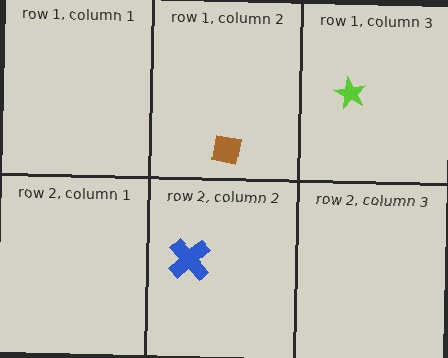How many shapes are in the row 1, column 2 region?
1.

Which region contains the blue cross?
The row 2, column 2 region.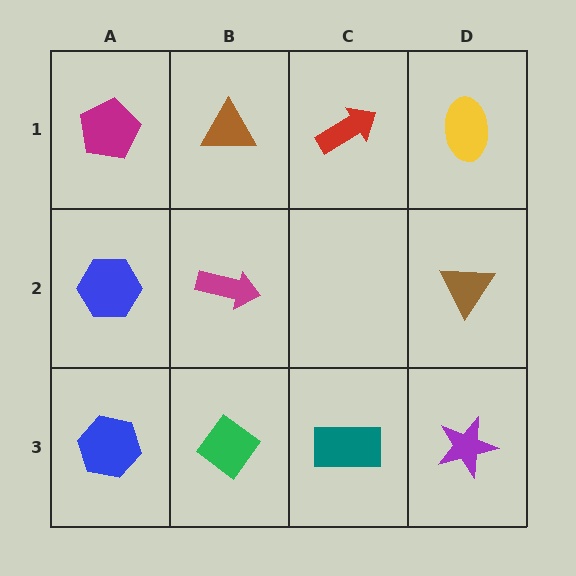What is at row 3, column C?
A teal rectangle.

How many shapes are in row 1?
4 shapes.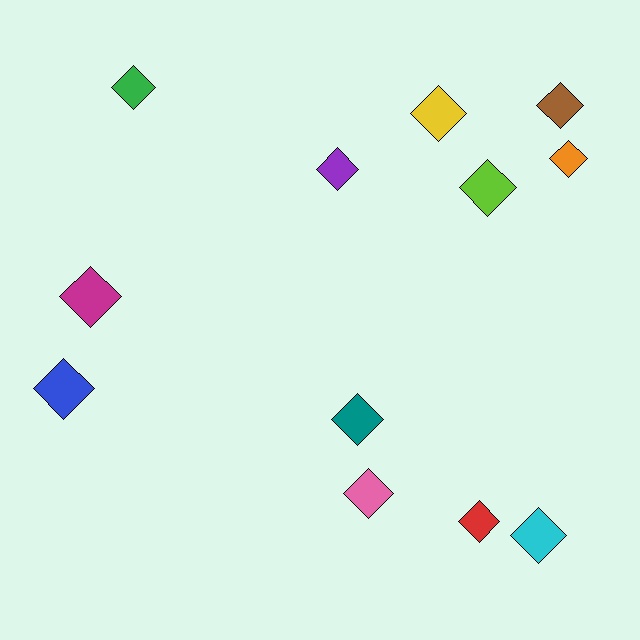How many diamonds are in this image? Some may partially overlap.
There are 12 diamonds.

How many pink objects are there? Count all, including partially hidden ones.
There is 1 pink object.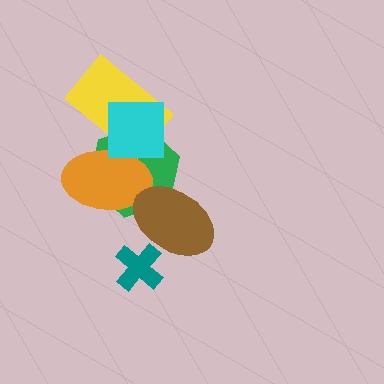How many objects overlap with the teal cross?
1 object overlaps with the teal cross.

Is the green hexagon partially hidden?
Yes, it is partially covered by another shape.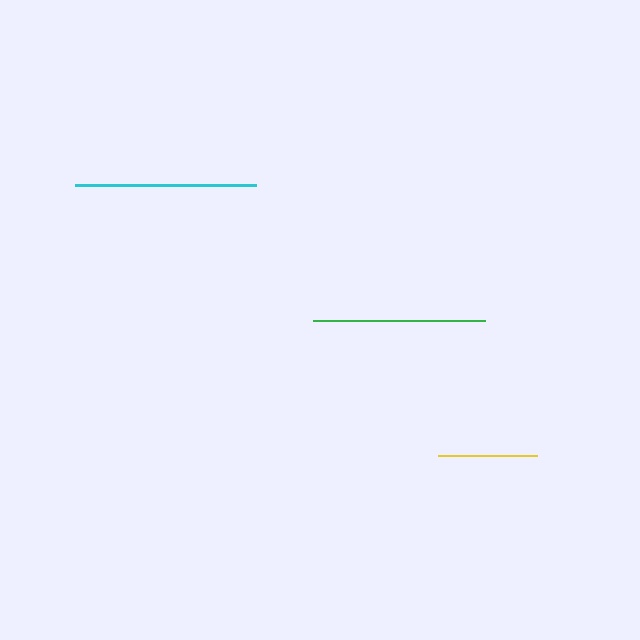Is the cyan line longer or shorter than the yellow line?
The cyan line is longer than the yellow line.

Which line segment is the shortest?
The yellow line is the shortest at approximately 99 pixels.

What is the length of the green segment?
The green segment is approximately 172 pixels long.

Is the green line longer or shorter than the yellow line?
The green line is longer than the yellow line.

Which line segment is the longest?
The cyan line is the longest at approximately 182 pixels.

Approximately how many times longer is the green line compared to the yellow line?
The green line is approximately 1.7 times the length of the yellow line.